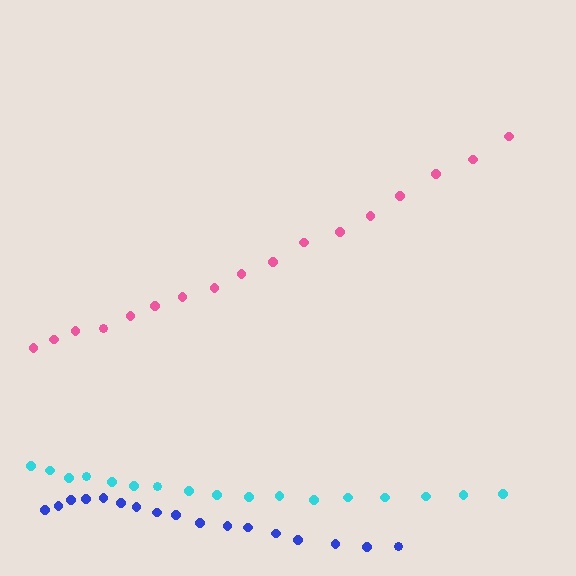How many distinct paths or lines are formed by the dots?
There are 3 distinct paths.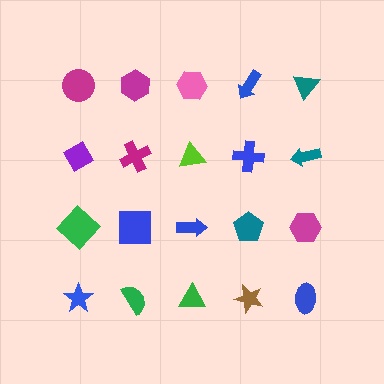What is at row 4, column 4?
A brown star.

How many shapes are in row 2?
5 shapes.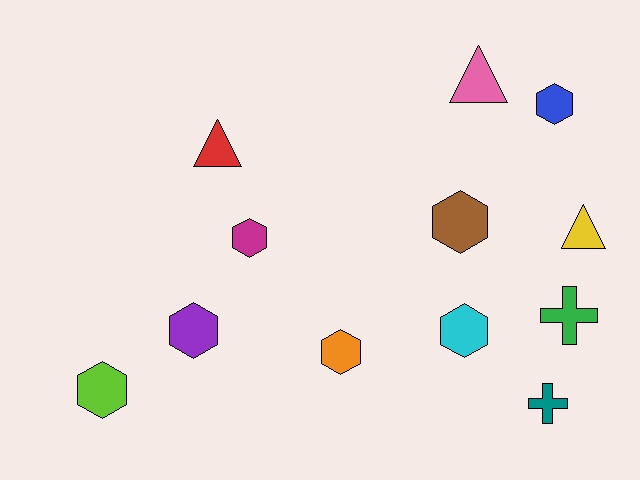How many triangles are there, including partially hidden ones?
There are 3 triangles.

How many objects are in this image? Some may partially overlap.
There are 12 objects.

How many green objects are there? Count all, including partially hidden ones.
There is 1 green object.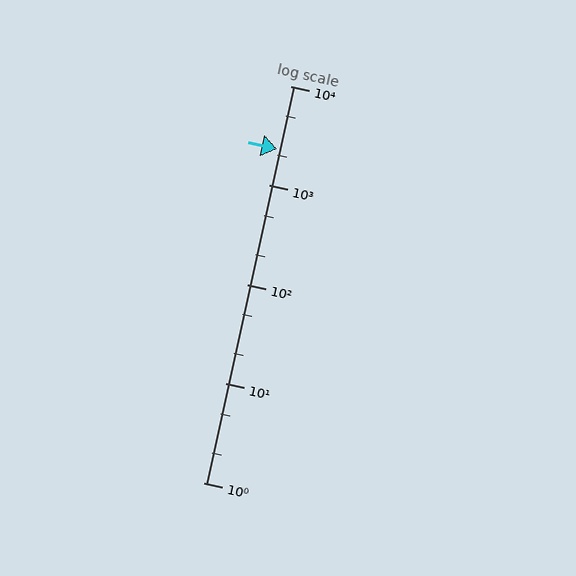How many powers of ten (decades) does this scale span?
The scale spans 4 decades, from 1 to 10000.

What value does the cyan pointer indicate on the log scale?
The pointer indicates approximately 2300.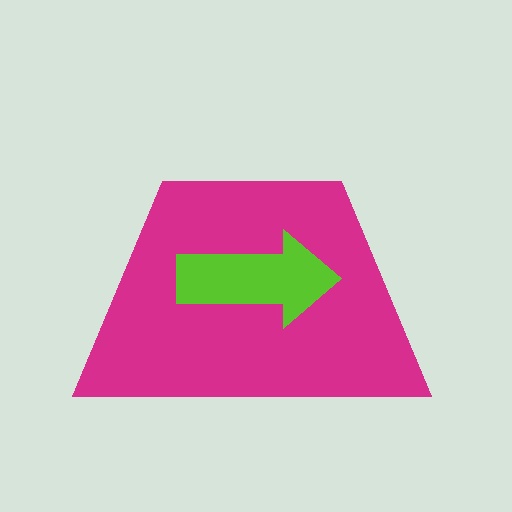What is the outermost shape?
The magenta trapezoid.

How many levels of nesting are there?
2.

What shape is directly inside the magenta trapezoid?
The lime arrow.